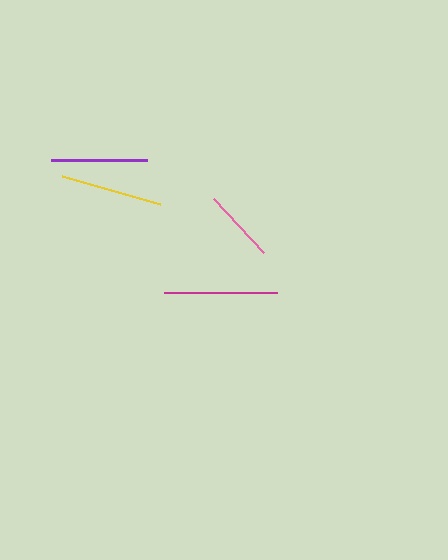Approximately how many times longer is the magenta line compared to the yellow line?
The magenta line is approximately 1.1 times the length of the yellow line.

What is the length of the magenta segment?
The magenta segment is approximately 114 pixels long.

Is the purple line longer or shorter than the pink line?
The purple line is longer than the pink line.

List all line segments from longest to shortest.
From longest to shortest: magenta, yellow, purple, pink.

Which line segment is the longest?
The magenta line is the longest at approximately 114 pixels.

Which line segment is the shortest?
The pink line is the shortest at approximately 74 pixels.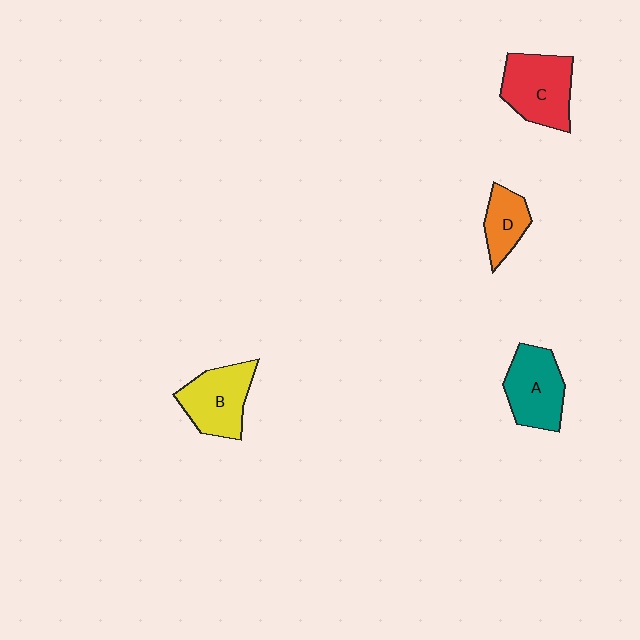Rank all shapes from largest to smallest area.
From largest to smallest: C (red), B (yellow), A (teal), D (orange).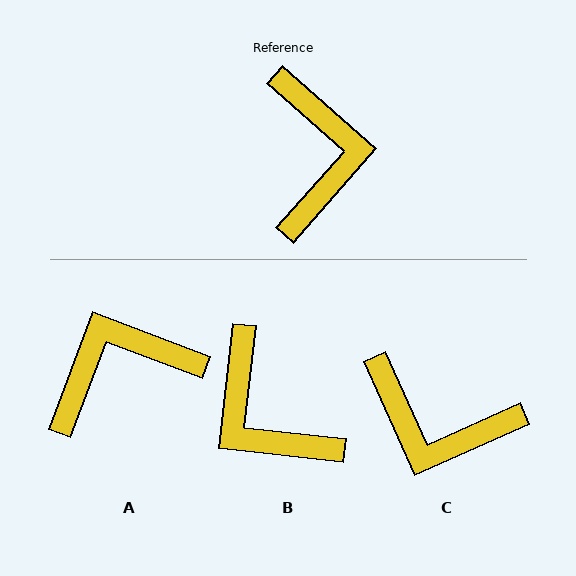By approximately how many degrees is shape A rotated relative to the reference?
Approximately 110 degrees counter-clockwise.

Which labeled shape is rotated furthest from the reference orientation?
B, about 145 degrees away.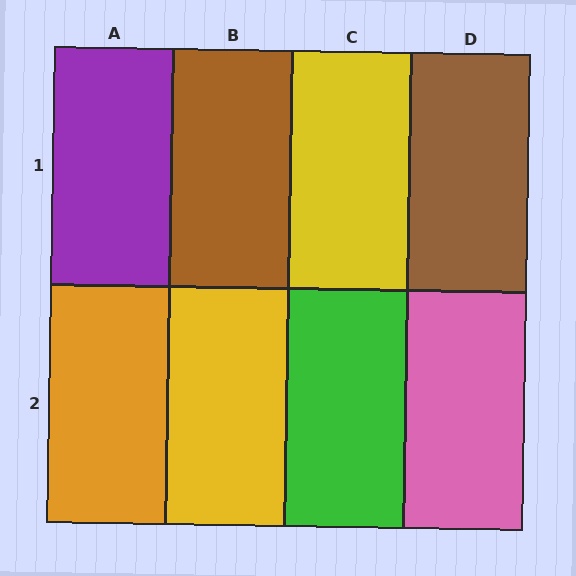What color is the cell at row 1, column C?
Yellow.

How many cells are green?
1 cell is green.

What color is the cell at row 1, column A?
Purple.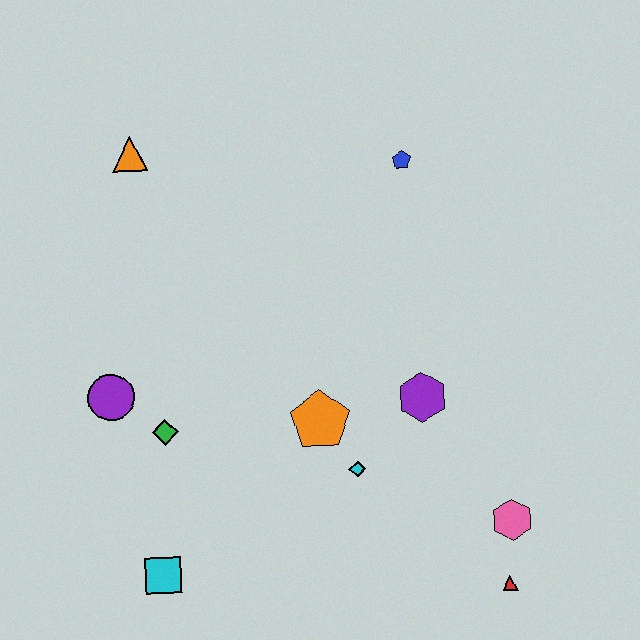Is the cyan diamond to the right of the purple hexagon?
No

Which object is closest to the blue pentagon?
The purple hexagon is closest to the blue pentagon.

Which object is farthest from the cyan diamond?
The orange triangle is farthest from the cyan diamond.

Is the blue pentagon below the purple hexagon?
No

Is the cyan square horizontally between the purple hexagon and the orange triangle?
Yes